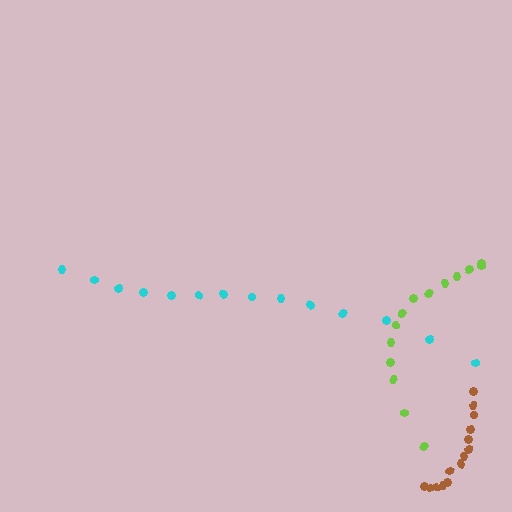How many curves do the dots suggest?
There are 3 distinct paths.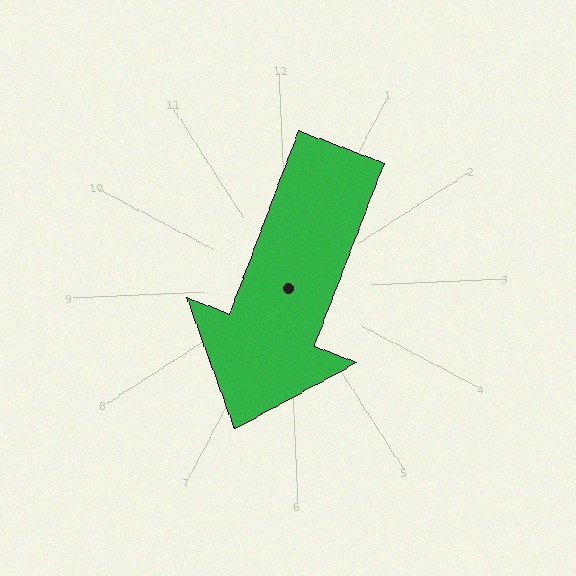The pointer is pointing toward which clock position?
Roughly 7 o'clock.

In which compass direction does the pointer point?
Southwest.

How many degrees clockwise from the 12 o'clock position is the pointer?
Approximately 203 degrees.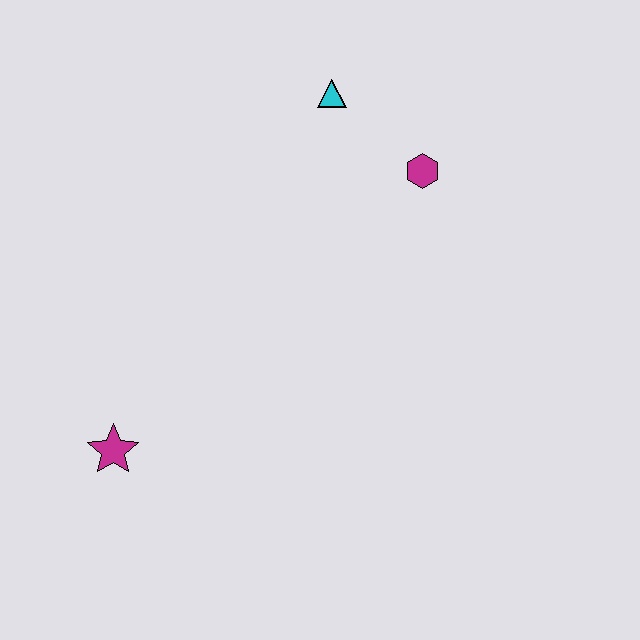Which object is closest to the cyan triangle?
The magenta hexagon is closest to the cyan triangle.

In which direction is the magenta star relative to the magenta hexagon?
The magenta star is to the left of the magenta hexagon.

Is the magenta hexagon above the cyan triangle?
No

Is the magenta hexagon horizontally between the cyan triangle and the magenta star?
No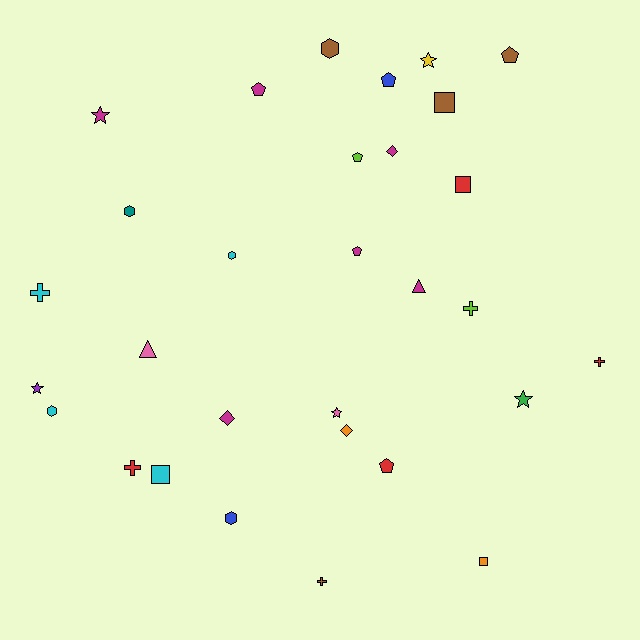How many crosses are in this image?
There are 5 crosses.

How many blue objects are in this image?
There are 2 blue objects.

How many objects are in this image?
There are 30 objects.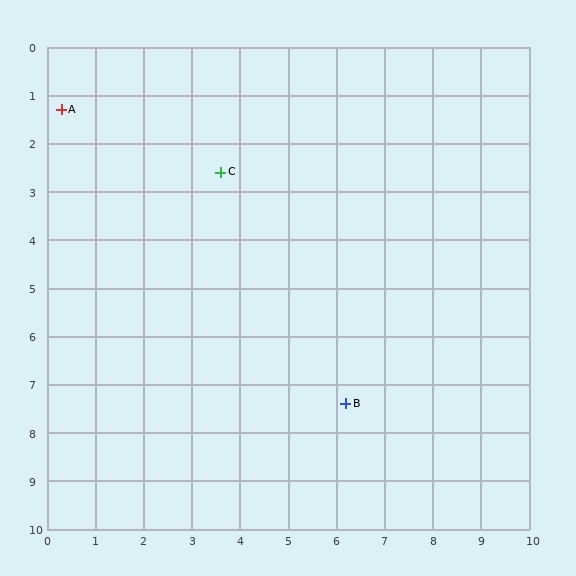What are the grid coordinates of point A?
Point A is at approximately (0.3, 1.3).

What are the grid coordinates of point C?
Point C is at approximately (3.6, 2.6).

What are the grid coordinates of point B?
Point B is at approximately (6.2, 7.4).